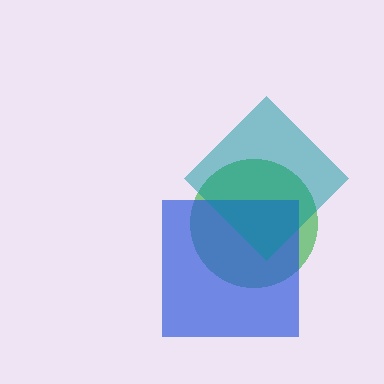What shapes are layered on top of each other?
The layered shapes are: a green circle, a blue square, a teal diamond.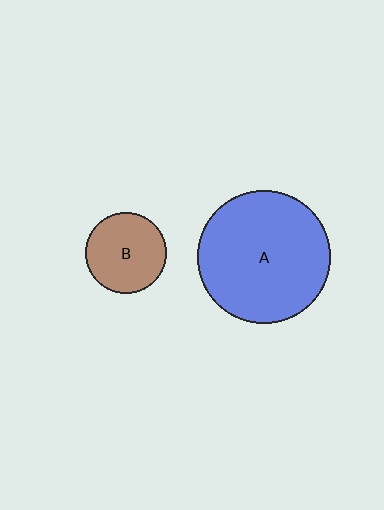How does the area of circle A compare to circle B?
Approximately 2.7 times.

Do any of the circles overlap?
No, none of the circles overlap.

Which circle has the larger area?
Circle A (blue).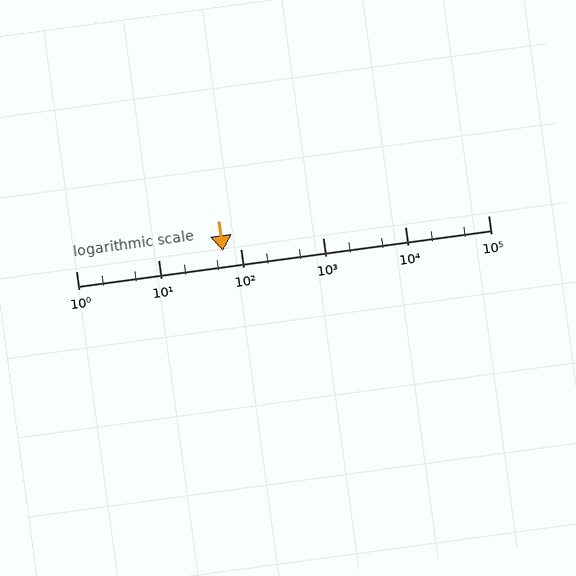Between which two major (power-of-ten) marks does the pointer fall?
The pointer is between 10 and 100.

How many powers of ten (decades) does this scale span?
The scale spans 5 decades, from 1 to 100000.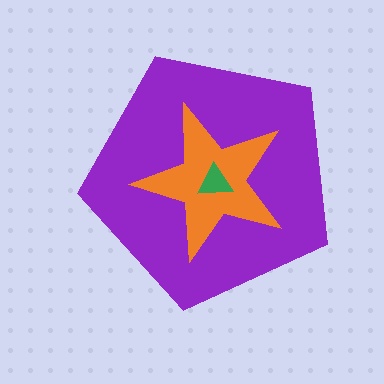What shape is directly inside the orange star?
The green triangle.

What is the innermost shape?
The green triangle.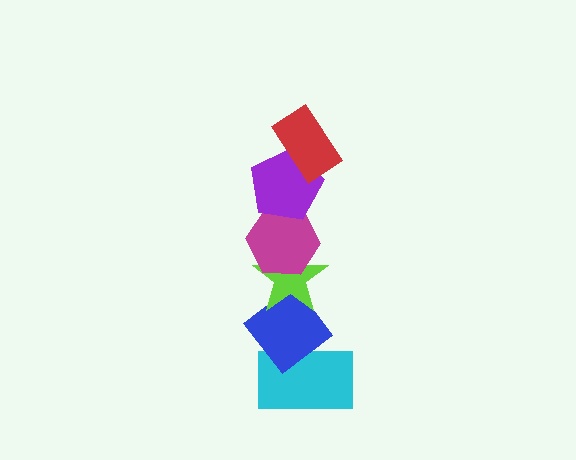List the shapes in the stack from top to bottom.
From top to bottom: the red rectangle, the purple pentagon, the magenta hexagon, the lime star, the blue diamond, the cyan rectangle.